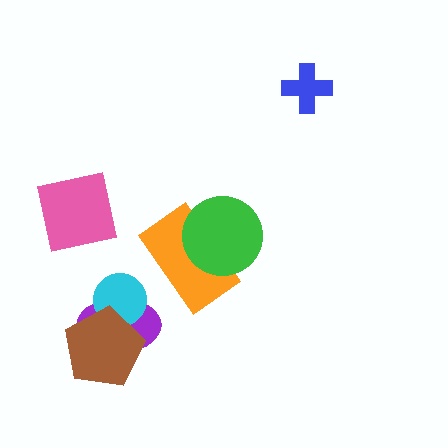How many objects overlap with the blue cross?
0 objects overlap with the blue cross.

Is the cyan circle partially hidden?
Yes, it is partially covered by another shape.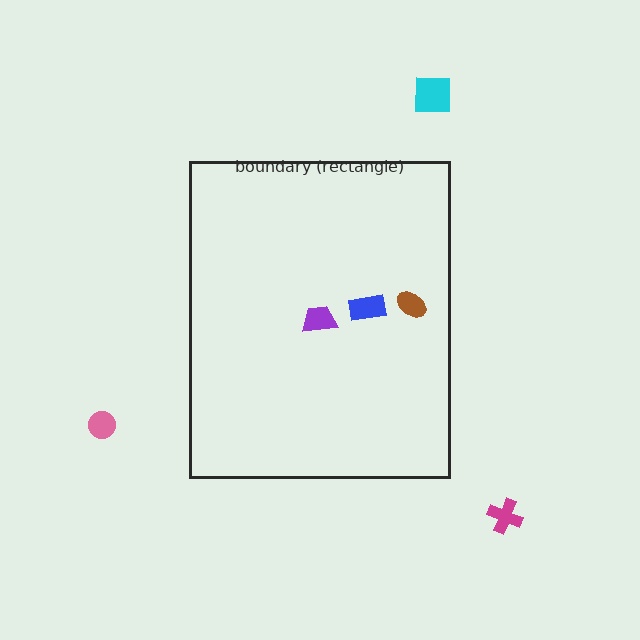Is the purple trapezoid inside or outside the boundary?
Inside.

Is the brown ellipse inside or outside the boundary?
Inside.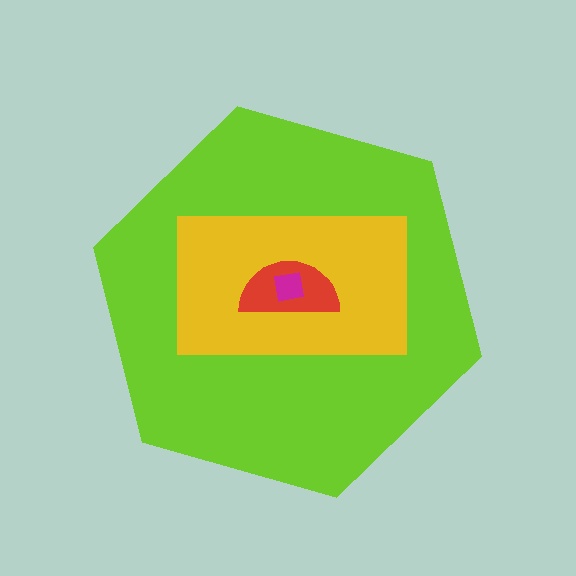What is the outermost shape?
The lime hexagon.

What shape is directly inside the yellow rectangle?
The red semicircle.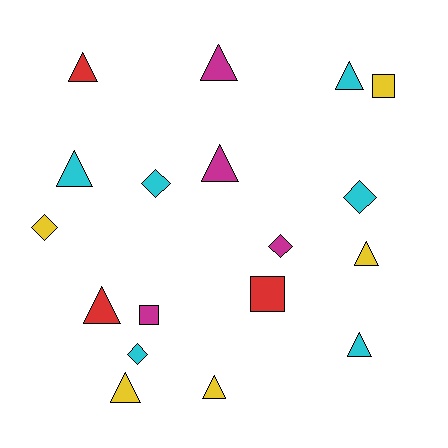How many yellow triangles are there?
There are 3 yellow triangles.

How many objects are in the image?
There are 18 objects.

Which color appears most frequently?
Cyan, with 6 objects.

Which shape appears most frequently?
Triangle, with 10 objects.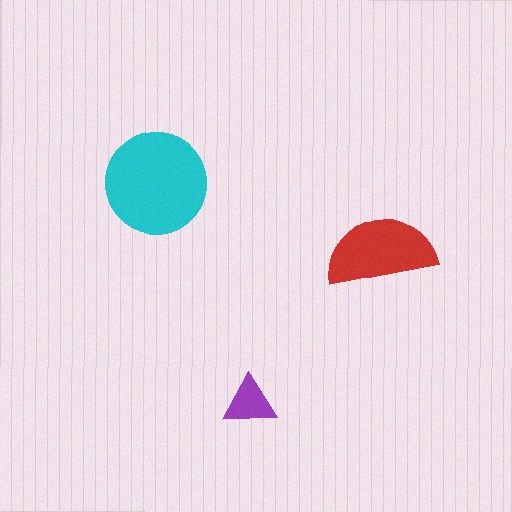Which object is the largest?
The cyan circle.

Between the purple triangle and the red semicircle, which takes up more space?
The red semicircle.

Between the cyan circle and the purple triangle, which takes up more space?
The cyan circle.